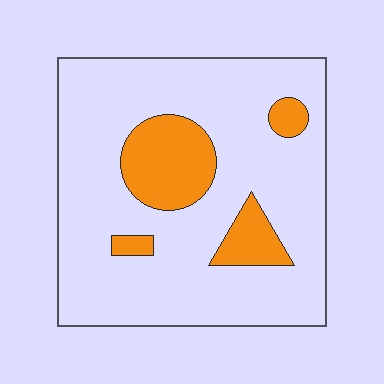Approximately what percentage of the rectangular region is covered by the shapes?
Approximately 20%.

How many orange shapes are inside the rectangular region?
4.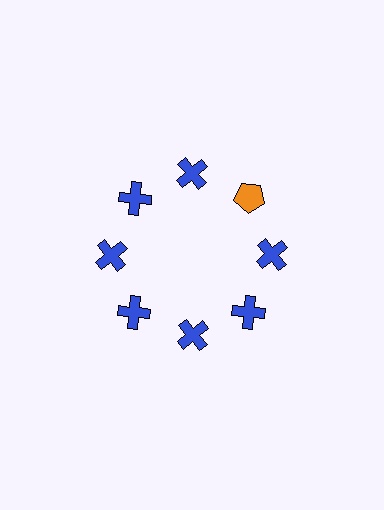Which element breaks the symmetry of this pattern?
The orange pentagon at roughly the 2 o'clock position breaks the symmetry. All other shapes are blue crosses.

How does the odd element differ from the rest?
It differs in both color (orange instead of blue) and shape (pentagon instead of cross).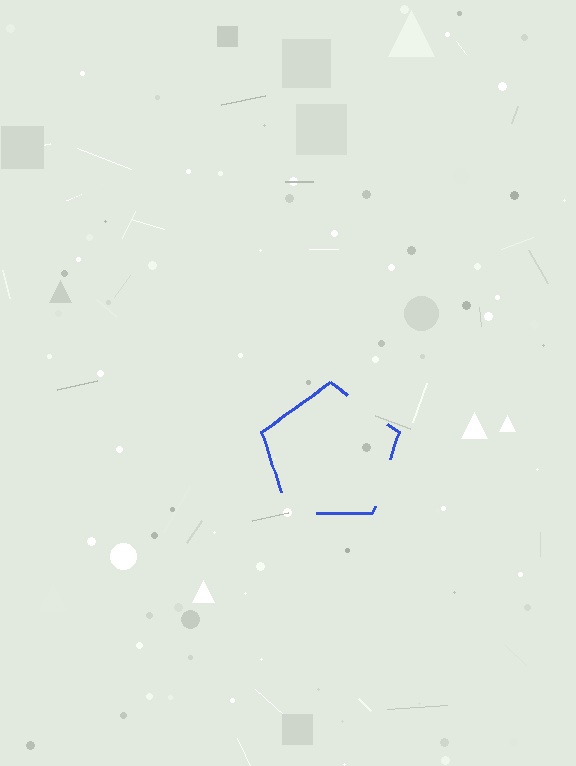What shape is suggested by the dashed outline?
The dashed outline suggests a pentagon.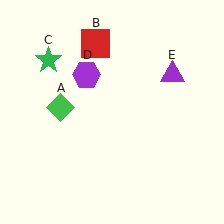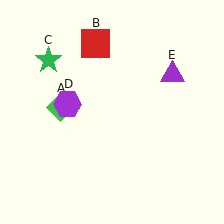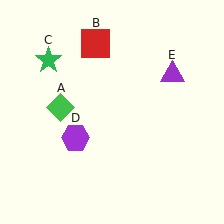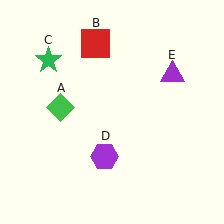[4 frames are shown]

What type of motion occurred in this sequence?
The purple hexagon (object D) rotated counterclockwise around the center of the scene.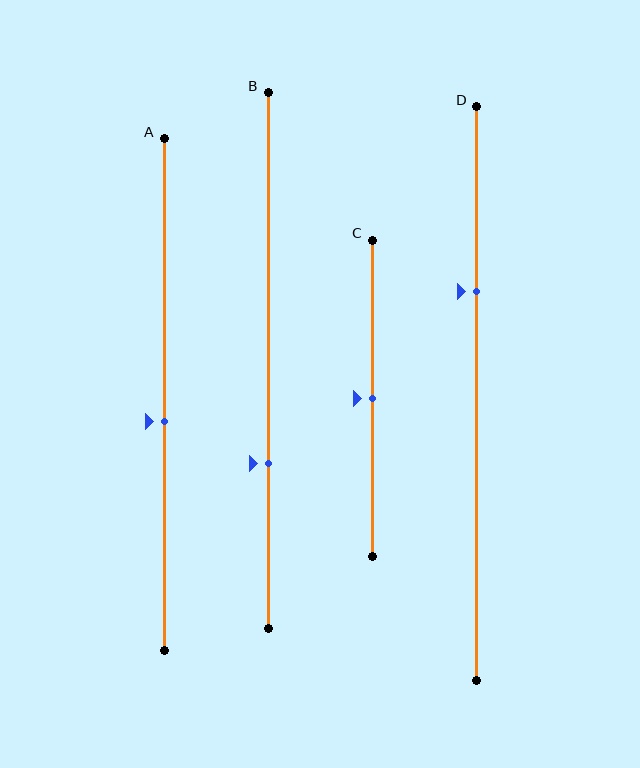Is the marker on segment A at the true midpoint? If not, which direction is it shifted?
No, the marker on segment A is shifted downward by about 5% of the segment length.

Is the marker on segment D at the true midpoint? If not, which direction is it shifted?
No, the marker on segment D is shifted upward by about 18% of the segment length.